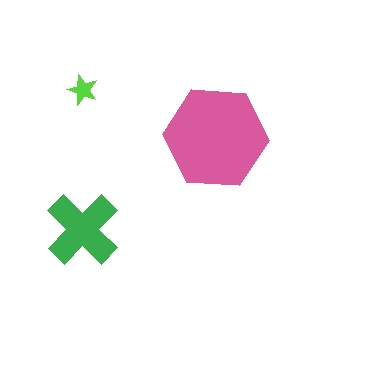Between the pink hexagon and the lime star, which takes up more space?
The pink hexagon.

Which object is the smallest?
The lime star.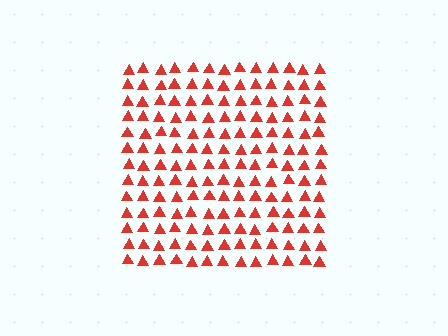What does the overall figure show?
The overall figure shows a square.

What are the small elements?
The small elements are triangles.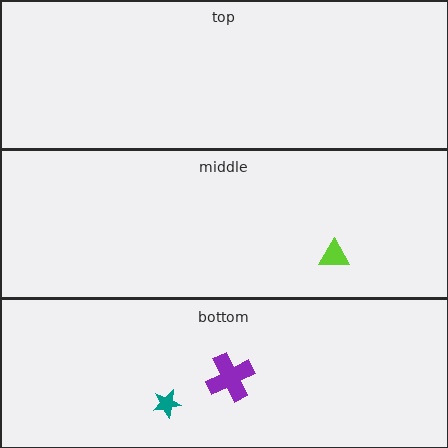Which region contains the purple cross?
The bottom region.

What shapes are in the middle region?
The lime triangle.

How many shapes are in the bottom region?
2.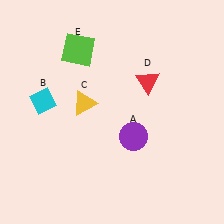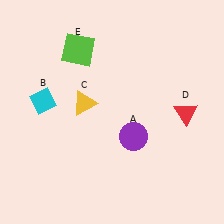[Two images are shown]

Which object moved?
The red triangle (D) moved right.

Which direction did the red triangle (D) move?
The red triangle (D) moved right.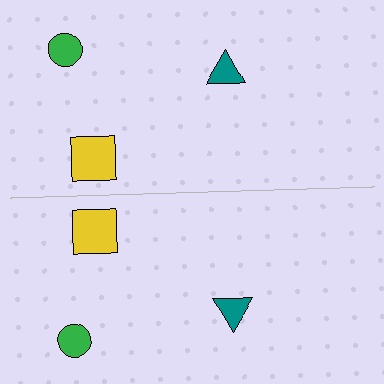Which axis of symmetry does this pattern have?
The pattern has a horizontal axis of symmetry running through the center of the image.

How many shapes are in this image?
There are 6 shapes in this image.